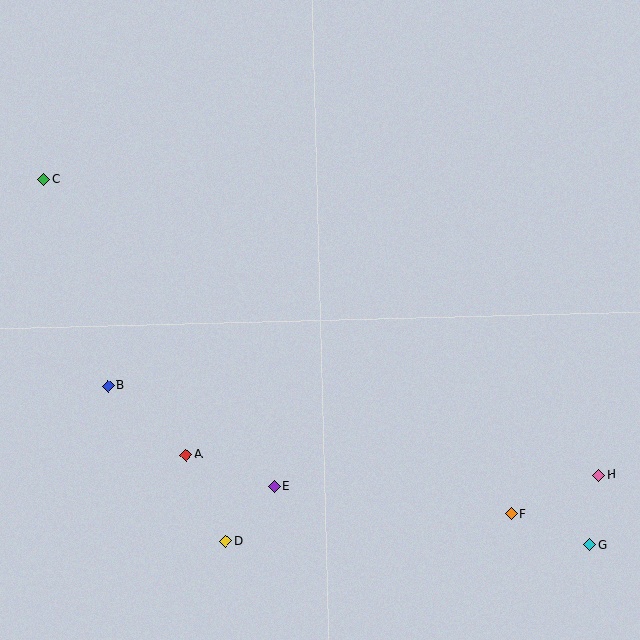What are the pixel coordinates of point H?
Point H is at (599, 475).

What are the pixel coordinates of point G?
Point G is at (590, 545).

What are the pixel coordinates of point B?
Point B is at (108, 386).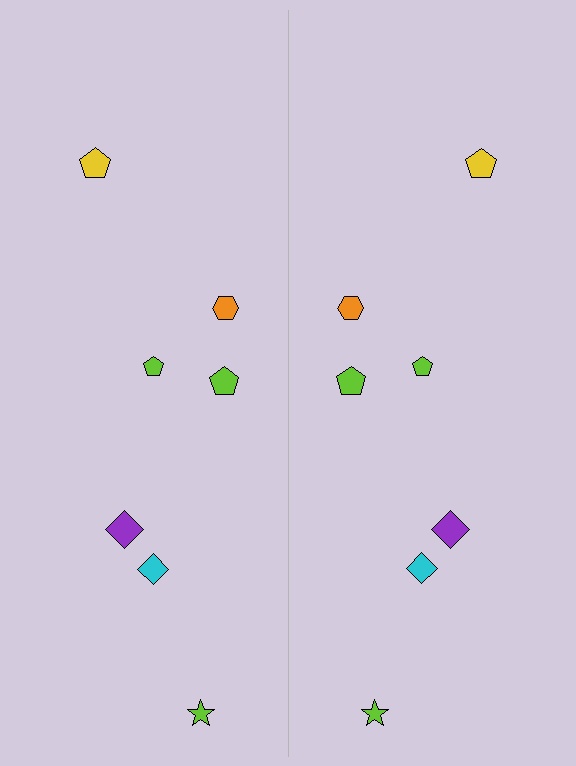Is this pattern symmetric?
Yes, this pattern has bilateral (reflection) symmetry.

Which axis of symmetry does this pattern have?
The pattern has a vertical axis of symmetry running through the center of the image.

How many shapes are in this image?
There are 14 shapes in this image.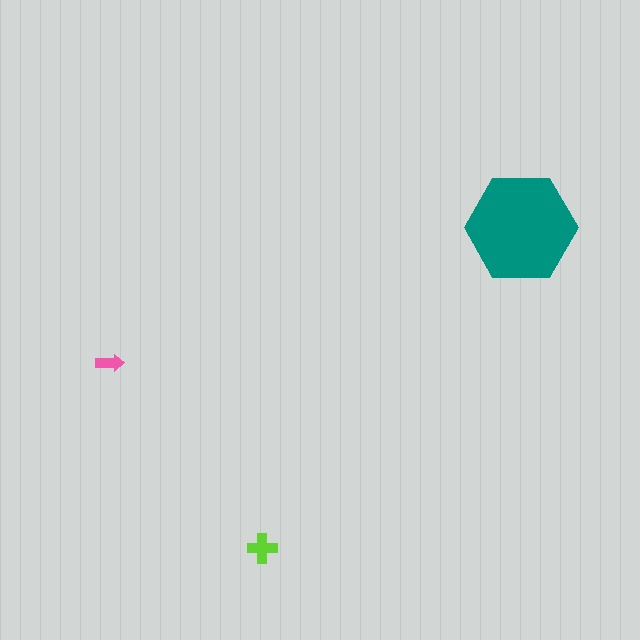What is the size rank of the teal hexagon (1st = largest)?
1st.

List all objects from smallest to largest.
The pink arrow, the lime cross, the teal hexagon.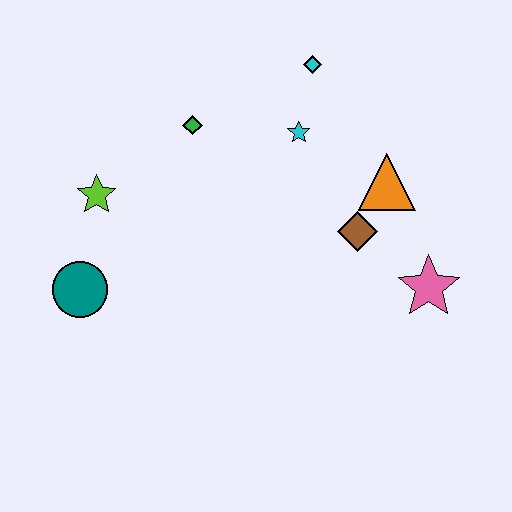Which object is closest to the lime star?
The teal circle is closest to the lime star.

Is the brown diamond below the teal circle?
No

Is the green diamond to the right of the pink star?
No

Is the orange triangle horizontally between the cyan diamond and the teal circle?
No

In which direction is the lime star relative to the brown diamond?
The lime star is to the left of the brown diamond.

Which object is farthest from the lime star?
The pink star is farthest from the lime star.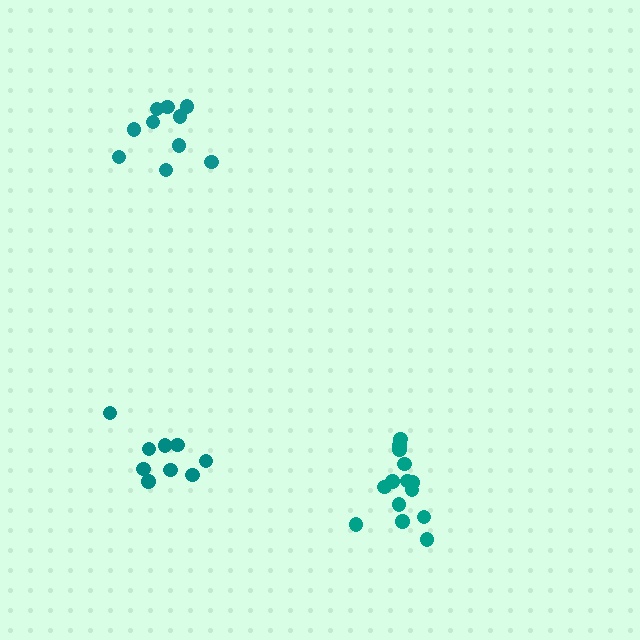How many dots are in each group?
Group 1: 14 dots, Group 2: 10 dots, Group 3: 9 dots (33 total).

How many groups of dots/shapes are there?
There are 3 groups.